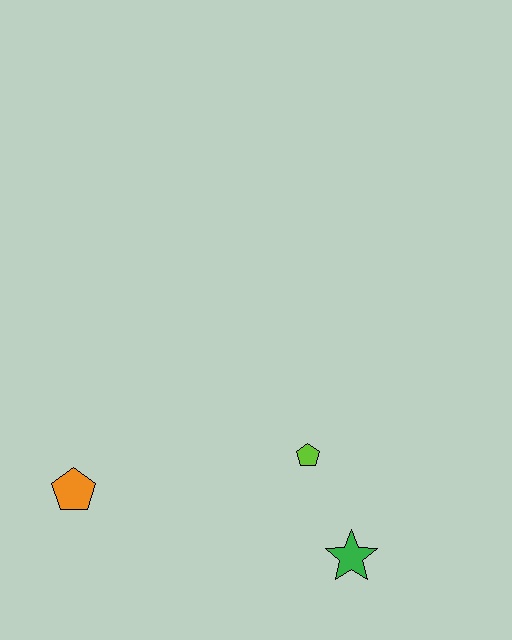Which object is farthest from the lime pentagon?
The orange pentagon is farthest from the lime pentagon.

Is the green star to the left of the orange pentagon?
No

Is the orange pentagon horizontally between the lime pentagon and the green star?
No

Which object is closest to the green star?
The lime pentagon is closest to the green star.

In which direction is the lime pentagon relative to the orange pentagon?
The lime pentagon is to the right of the orange pentagon.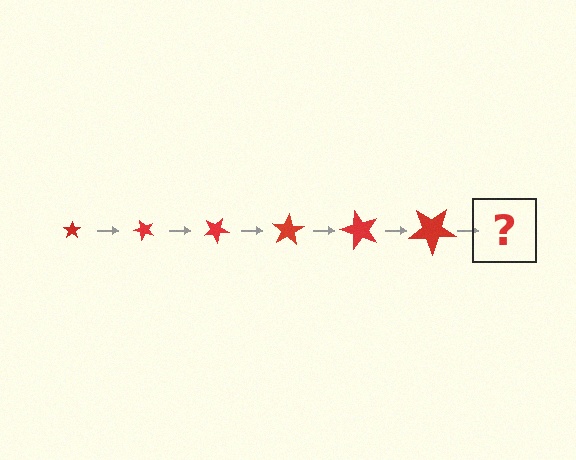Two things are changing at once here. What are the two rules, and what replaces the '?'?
The two rules are that the star grows larger each step and it rotates 50 degrees each step. The '?' should be a star, larger than the previous one and rotated 300 degrees from the start.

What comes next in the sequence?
The next element should be a star, larger than the previous one and rotated 300 degrees from the start.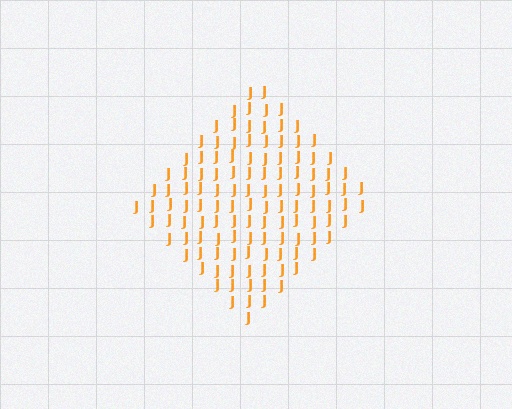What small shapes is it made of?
It is made of small letter J's.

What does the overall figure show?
The overall figure shows a diamond.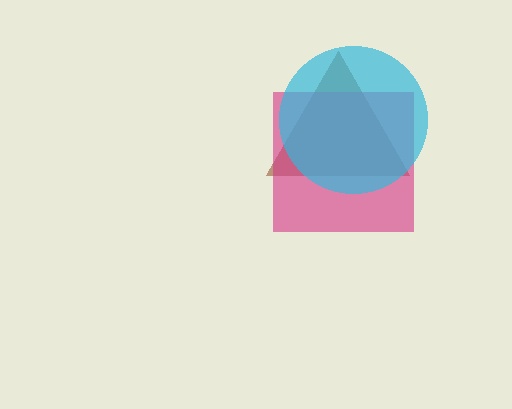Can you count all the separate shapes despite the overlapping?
Yes, there are 3 separate shapes.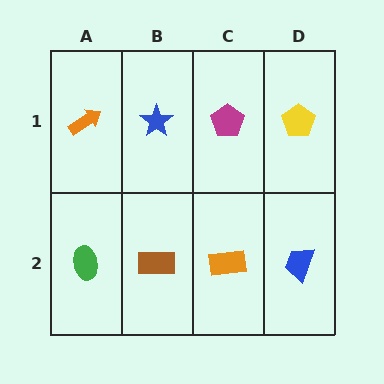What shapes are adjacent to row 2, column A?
An orange arrow (row 1, column A), a brown rectangle (row 2, column B).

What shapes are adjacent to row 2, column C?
A magenta pentagon (row 1, column C), a brown rectangle (row 2, column B), a blue trapezoid (row 2, column D).